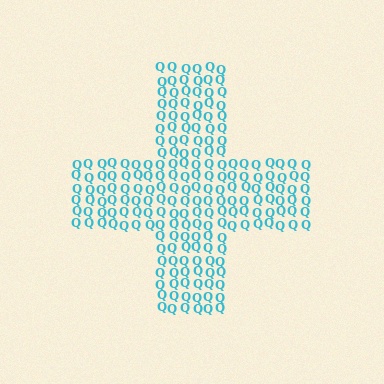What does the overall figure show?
The overall figure shows a cross.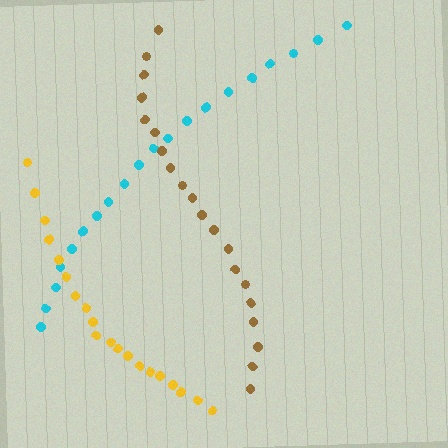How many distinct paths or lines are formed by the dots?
There are 3 distinct paths.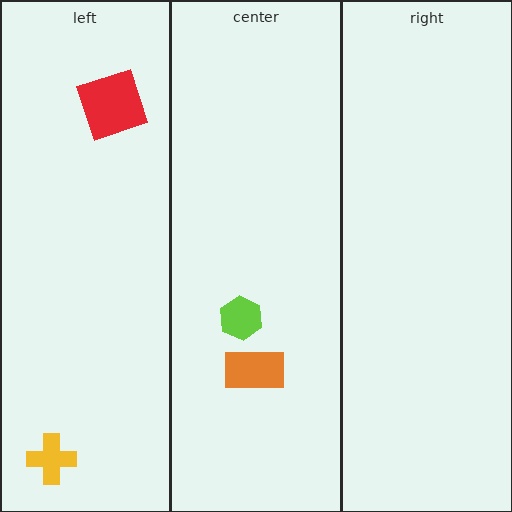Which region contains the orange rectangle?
The center region.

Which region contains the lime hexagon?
The center region.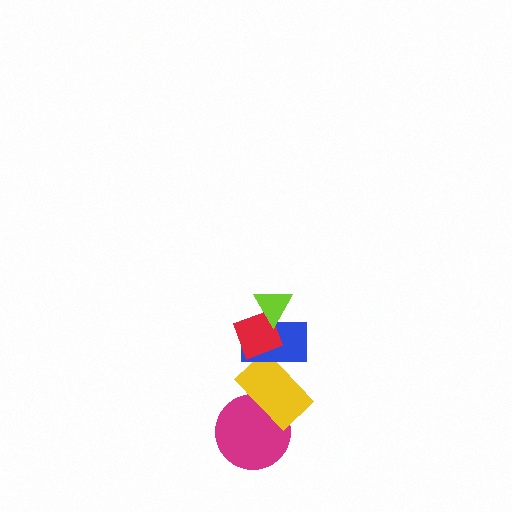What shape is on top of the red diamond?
The lime triangle is on top of the red diamond.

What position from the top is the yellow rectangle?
The yellow rectangle is 4th from the top.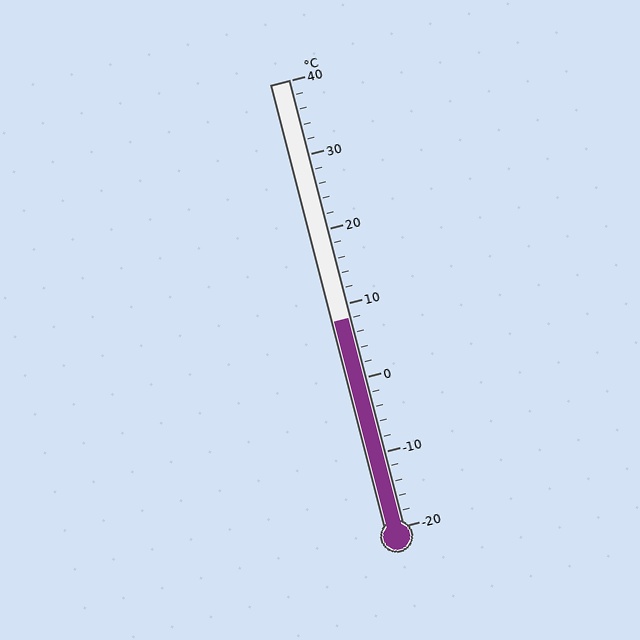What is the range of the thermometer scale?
The thermometer scale ranges from -20°C to 40°C.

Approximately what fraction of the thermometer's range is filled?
The thermometer is filled to approximately 45% of its range.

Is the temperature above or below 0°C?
The temperature is above 0°C.